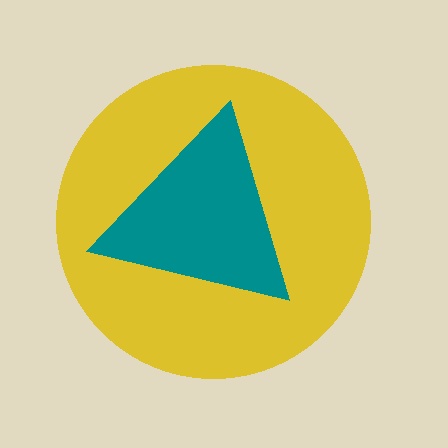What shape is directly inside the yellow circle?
The teal triangle.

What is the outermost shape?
The yellow circle.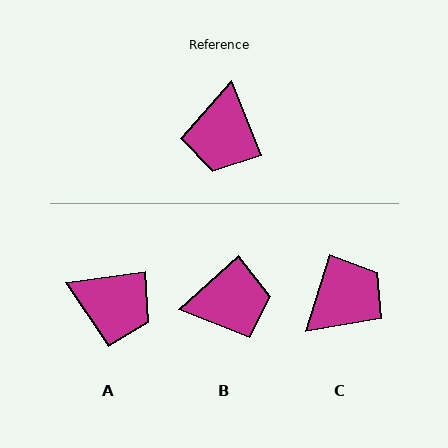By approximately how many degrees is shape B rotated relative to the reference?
Approximately 110 degrees counter-clockwise.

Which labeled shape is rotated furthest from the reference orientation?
C, about 141 degrees away.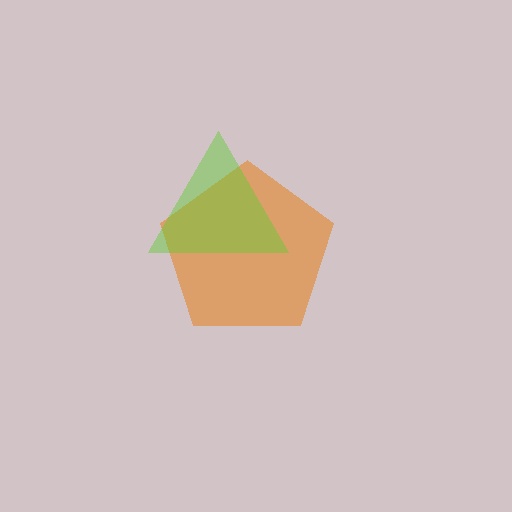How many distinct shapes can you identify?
There are 2 distinct shapes: an orange pentagon, a lime triangle.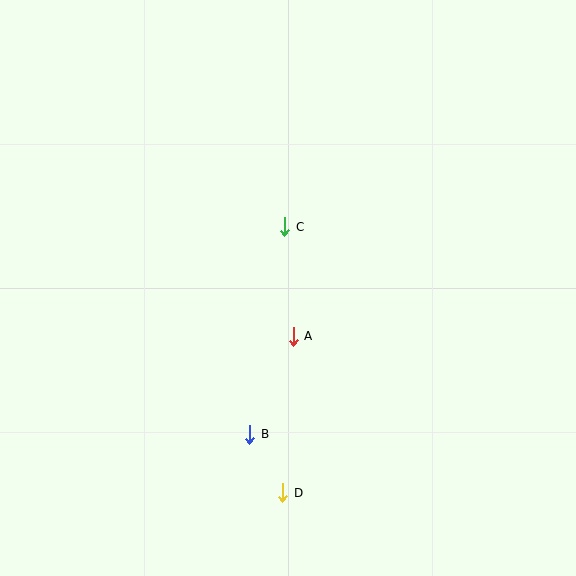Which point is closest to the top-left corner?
Point C is closest to the top-left corner.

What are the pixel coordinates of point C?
Point C is at (285, 227).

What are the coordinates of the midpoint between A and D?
The midpoint between A and D is at (288, 414).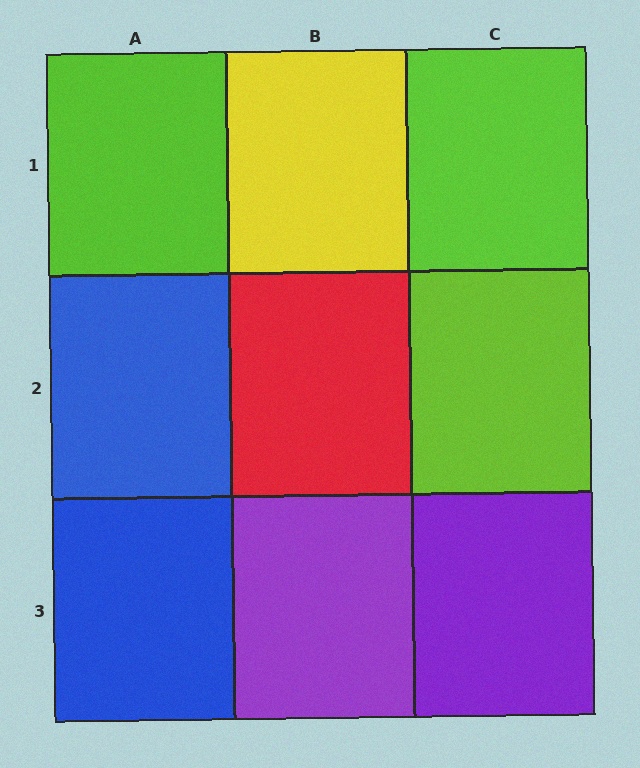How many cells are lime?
3 cells are lime.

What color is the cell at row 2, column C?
Lime.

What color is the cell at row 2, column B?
Red.